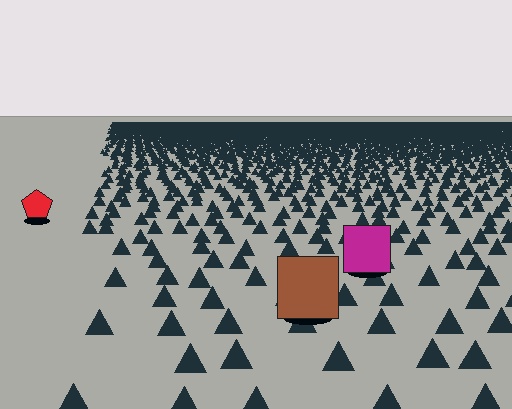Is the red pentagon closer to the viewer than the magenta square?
No. The magenta square is closer — you can tell from the texture gradient: the ground texture is coarser near it.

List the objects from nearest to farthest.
From nearest to farthest: the brown square, the magenta square, the red pentagon.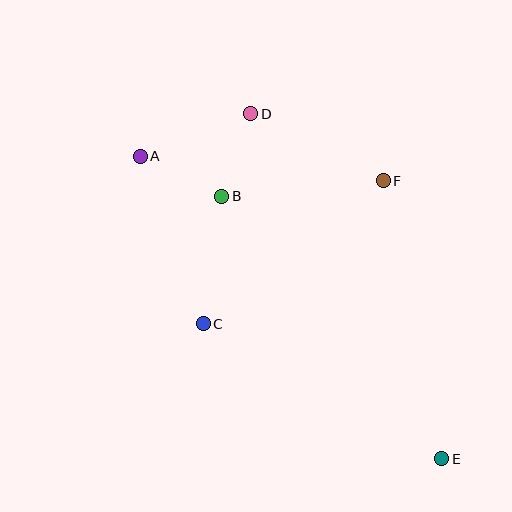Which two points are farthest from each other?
Points A and E are farthest from each other.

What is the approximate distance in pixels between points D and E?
The distance between D and E is approximately 394 pixels.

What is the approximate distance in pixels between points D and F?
The distance between D and F is approximately 148 pixels.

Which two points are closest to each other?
Points B and D are closest to each other.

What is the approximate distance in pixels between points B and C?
The distance between B and C is approximately 129 pixels.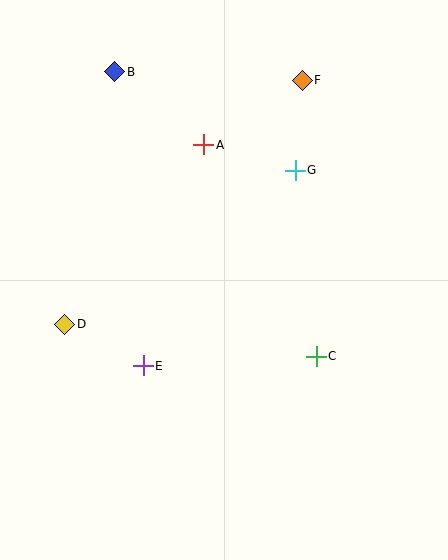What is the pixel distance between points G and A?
The distance between G and A is 95 pixels.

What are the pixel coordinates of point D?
Point D is at (65, 324).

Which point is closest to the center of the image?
Point E at (143, 366) is closest to the center.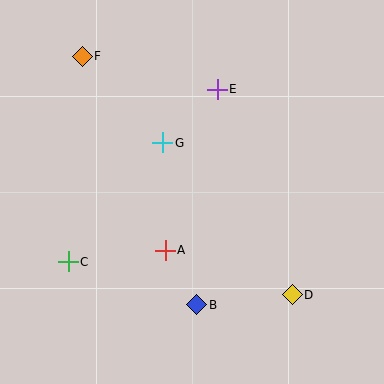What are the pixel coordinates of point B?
Point B is at (197, 305).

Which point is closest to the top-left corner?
Point F is closest to the top-left corner.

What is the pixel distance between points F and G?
The distance between F and G is 118 pixels.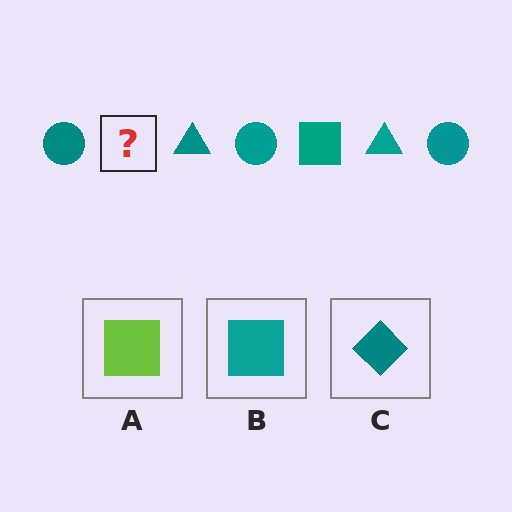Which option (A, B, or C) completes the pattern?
B.